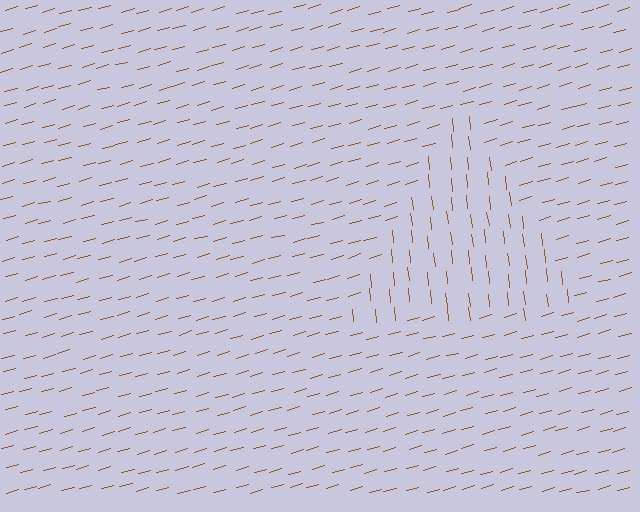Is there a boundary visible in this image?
Yes, there is a texture boundary formed by a change in line orientation.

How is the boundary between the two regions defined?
The boundary is defined purely by a change in line orientation (approximately 81 degrees difference). All lines are the same color and thickness.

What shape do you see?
I see a triangle.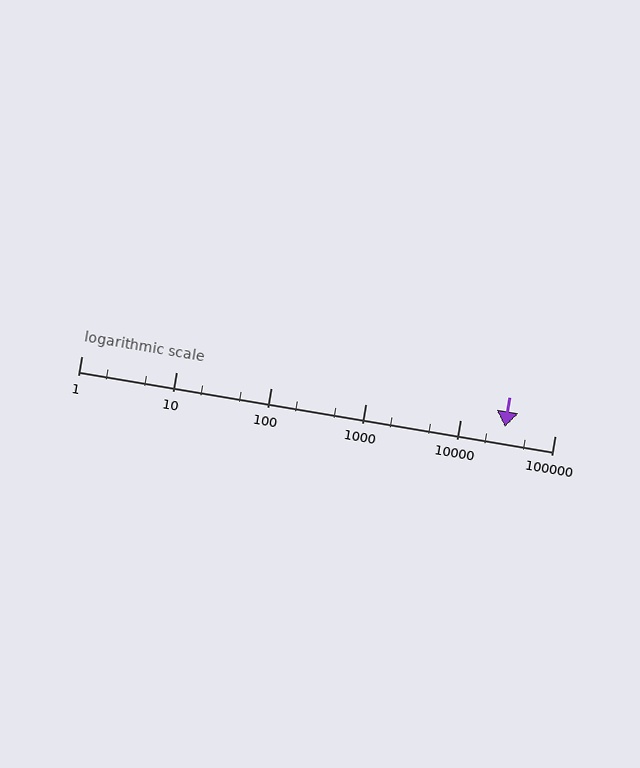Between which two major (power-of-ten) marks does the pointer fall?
The pointer is between 10000 and 100000.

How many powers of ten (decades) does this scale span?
The scale spans 5 decades, from 1 to 100000.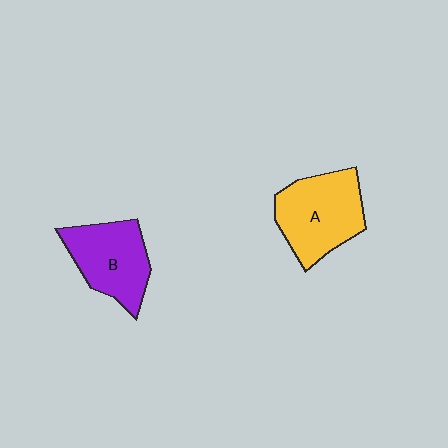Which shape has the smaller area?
Shape B (purple).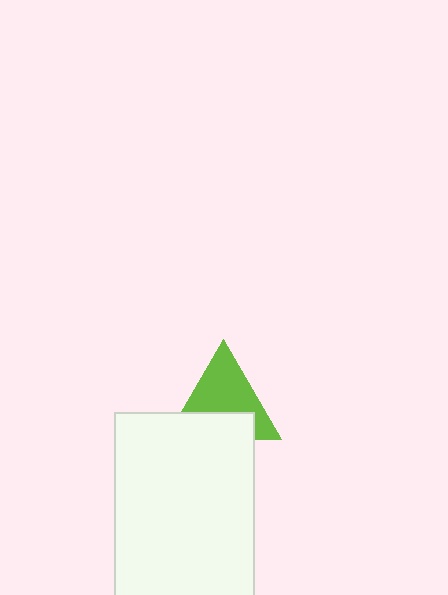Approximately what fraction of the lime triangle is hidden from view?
Roughly 39% of the lime triangle is hidden behind the white rectangle.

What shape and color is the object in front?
The object in front is a white rectangle.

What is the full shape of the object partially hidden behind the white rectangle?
The partially hidden object is a lime triangle.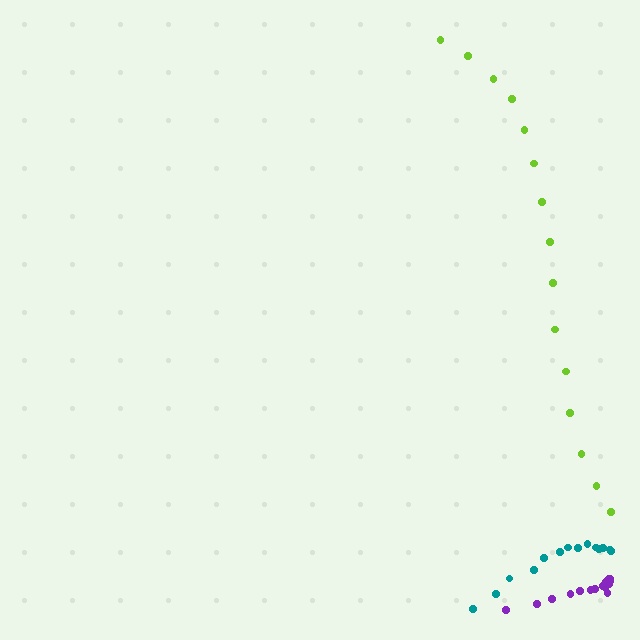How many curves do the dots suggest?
There are 3 distinct paths.